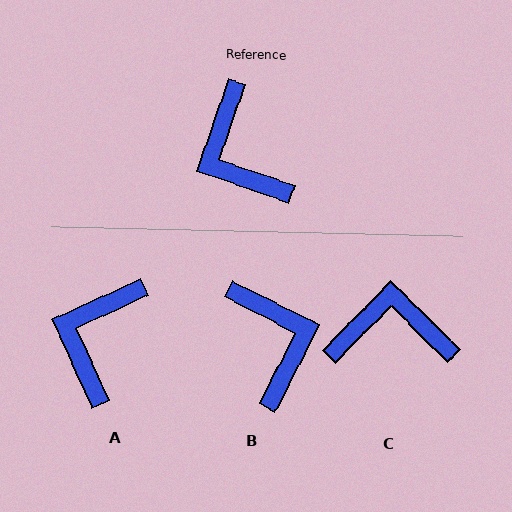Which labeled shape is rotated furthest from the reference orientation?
B, about 172 degrees away.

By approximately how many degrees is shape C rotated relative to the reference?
Approximately 116 degrees clockwise.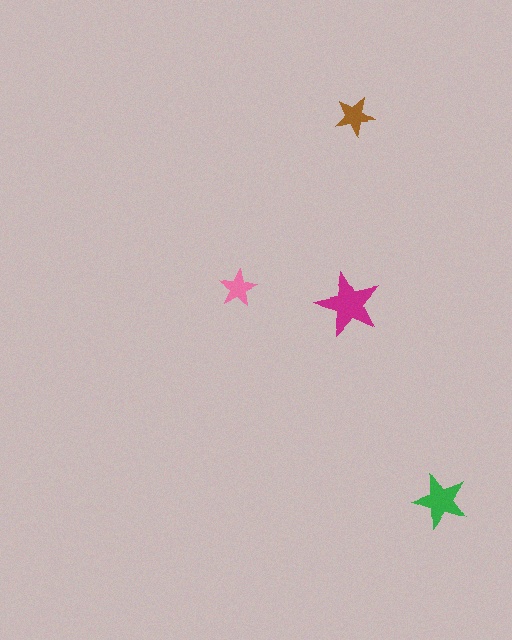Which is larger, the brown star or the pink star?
The brown one.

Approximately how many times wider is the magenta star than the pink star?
About 1.5 times wider.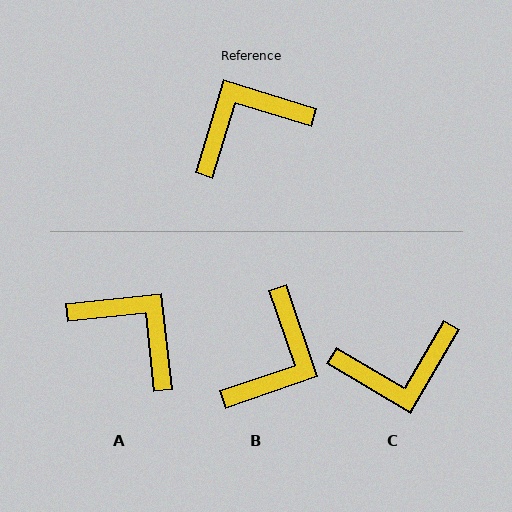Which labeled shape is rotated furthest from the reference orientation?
C, about 167 degrees away.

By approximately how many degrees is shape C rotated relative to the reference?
Approximately 167 degrees counter-clockwise.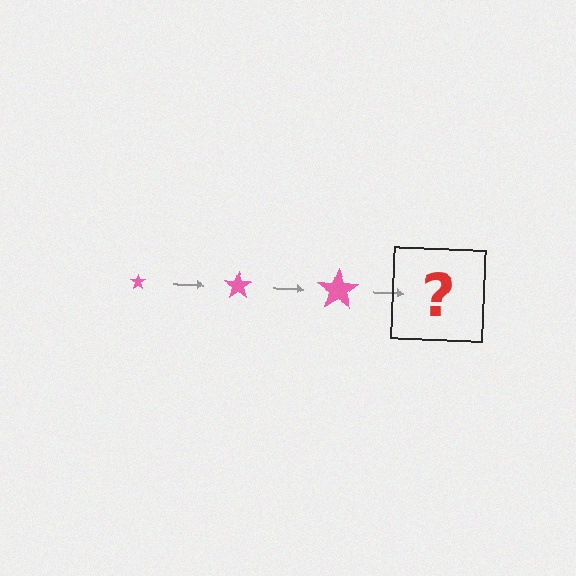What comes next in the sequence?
The next element should be a pink star, larger than the previous one.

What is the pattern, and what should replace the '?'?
The pattern is that the star gets progressively larger each step. The '?' should be a pink star, larger than the previous one.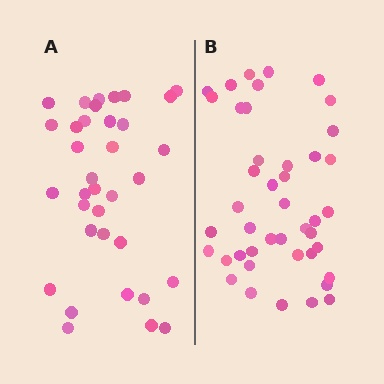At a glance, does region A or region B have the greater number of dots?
Region B (the right region) has more dots.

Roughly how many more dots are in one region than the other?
Region B has roughly 8 or so more dots than region A.